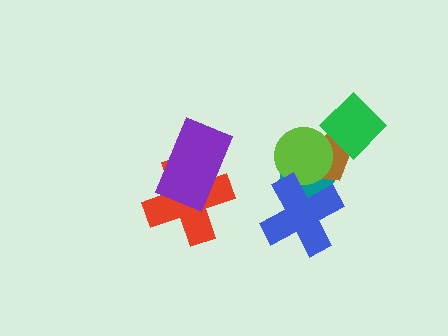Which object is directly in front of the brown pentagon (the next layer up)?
The green diamond is directly in front of the brown pentagon.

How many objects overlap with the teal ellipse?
4 objects overlap with the teal ellipse.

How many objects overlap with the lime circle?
3 objects overlap with the lime circle.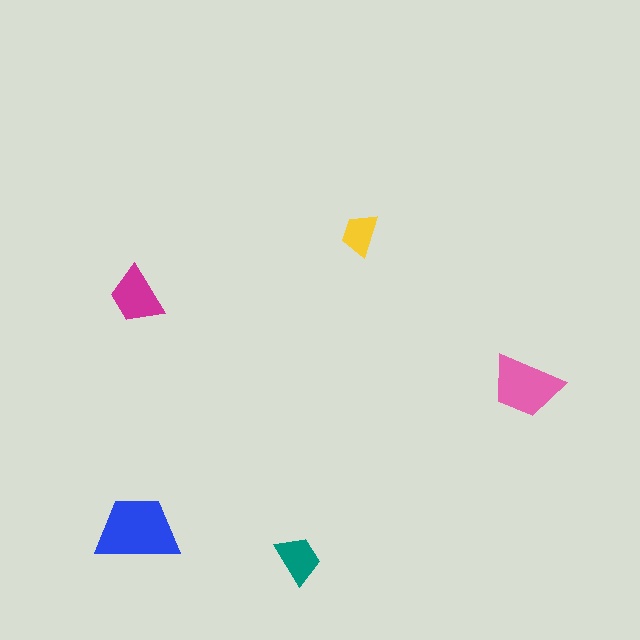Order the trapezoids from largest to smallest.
the blue one, the pink one, the magenta one, the teal one, the yellow one.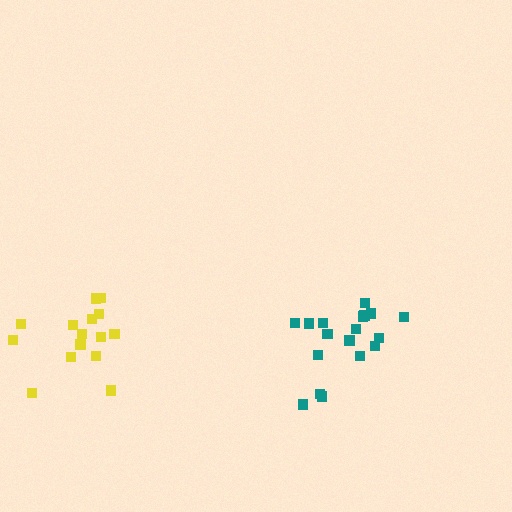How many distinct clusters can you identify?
There are 2 distinct clusters.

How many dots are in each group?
Group 1: 18 dots, Group 2: 15 dots (33 total).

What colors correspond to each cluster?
The clusters are colored: teal, yellow.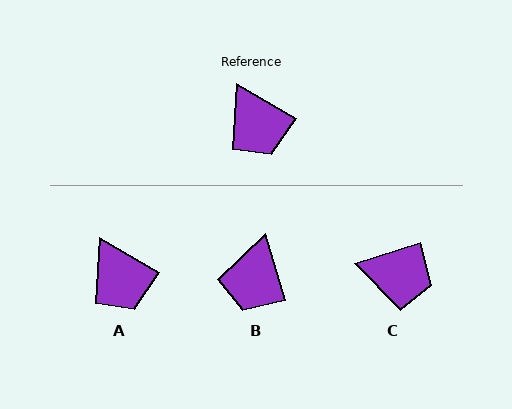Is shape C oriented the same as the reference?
No, it is off by about 48 degrees.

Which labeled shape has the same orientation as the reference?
A.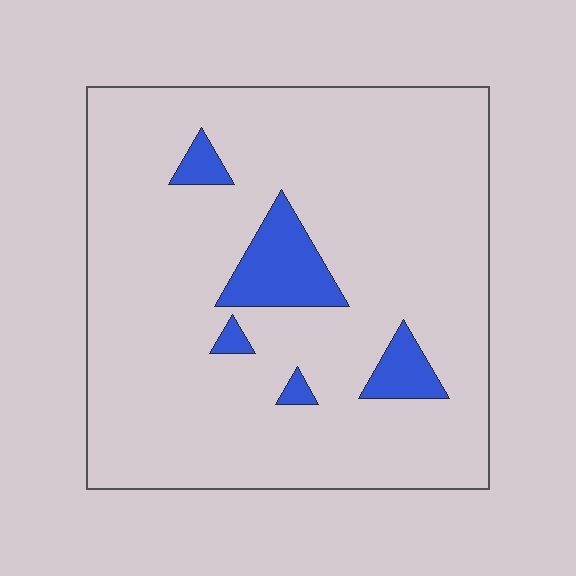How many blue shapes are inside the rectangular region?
5.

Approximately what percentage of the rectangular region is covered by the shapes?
Approximately 10%.